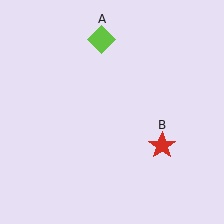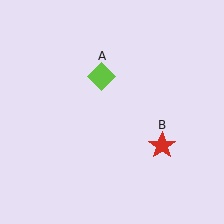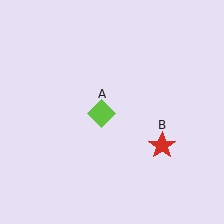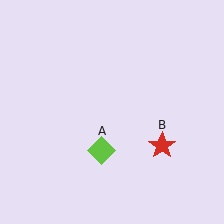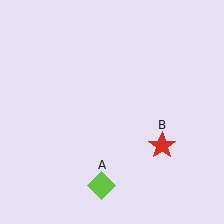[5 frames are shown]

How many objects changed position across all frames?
1 object changed position: lime diamond (object A).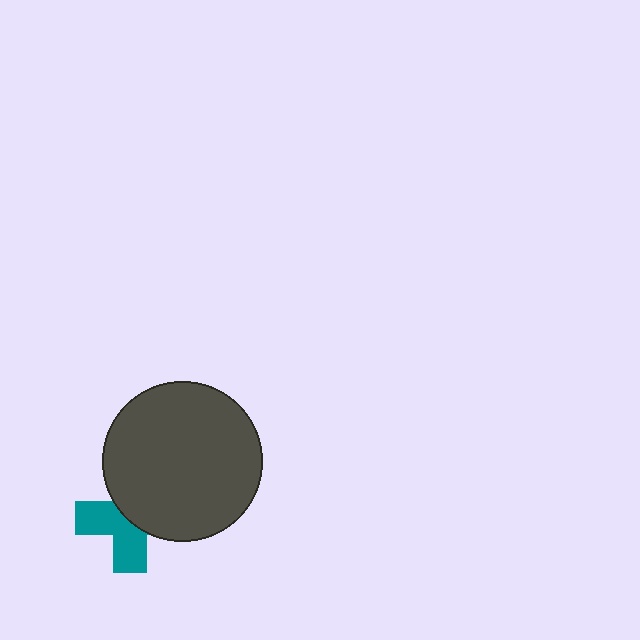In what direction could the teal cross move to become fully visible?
The teal cross could move toward the lower-left. That would shift it out from behind the dark gray circle entirely.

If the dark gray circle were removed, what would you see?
You would see the complete teal cross.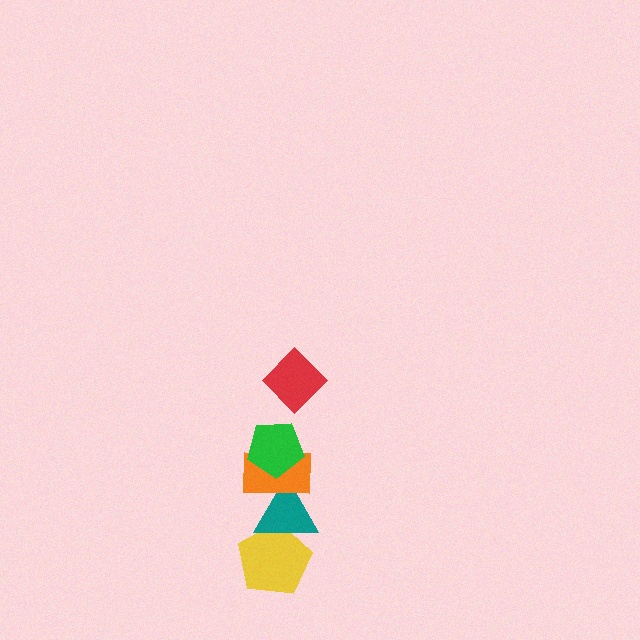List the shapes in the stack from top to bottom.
From top to bottom: the red diamond, the green pentagon, the orange rectangle, the teal triangle, the yellow pentagon.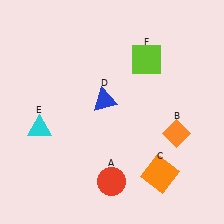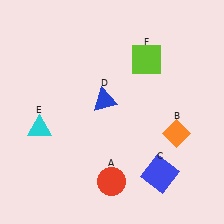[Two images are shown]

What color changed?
The square (C) changed from orange in Image 1 to blue in Image 2.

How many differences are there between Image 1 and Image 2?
There is 1 difference between the two images.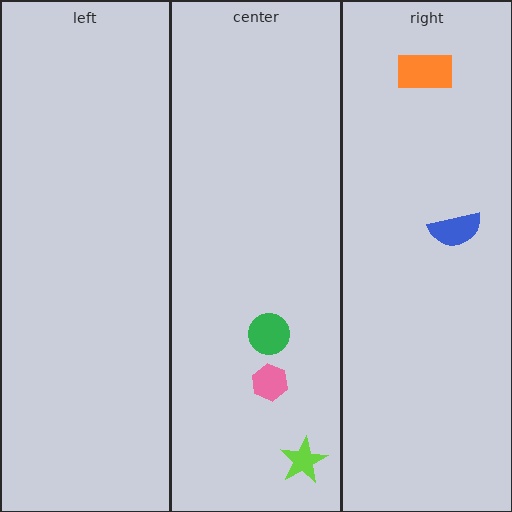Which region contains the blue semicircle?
The right region.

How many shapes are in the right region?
2.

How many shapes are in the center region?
3.